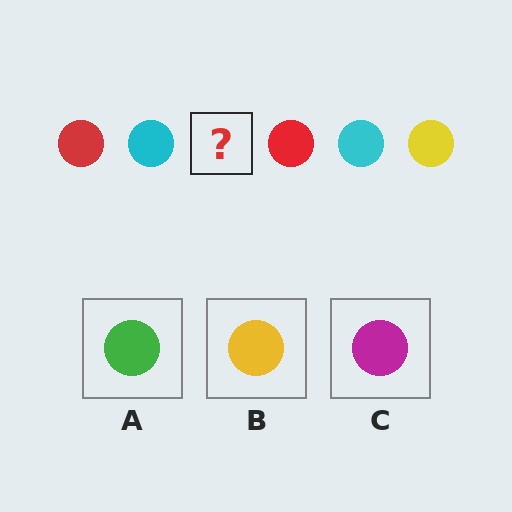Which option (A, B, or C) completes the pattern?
B.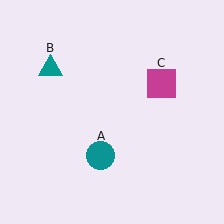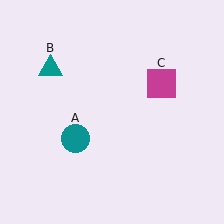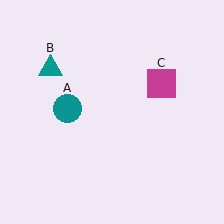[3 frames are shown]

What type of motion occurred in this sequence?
The teal circle (object A) rotated clockwise around the center of the scene.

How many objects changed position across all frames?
1 object changed position: teal circle (object A).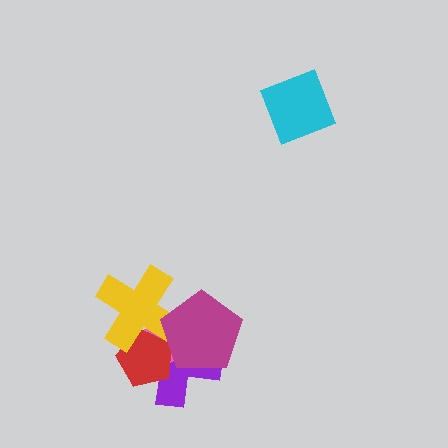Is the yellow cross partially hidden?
Yes, it is partially covered by another shape.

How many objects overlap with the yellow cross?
4 objects overlap with the yellow cross.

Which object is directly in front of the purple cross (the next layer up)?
The pink rectangle is directly in front of the purple cross.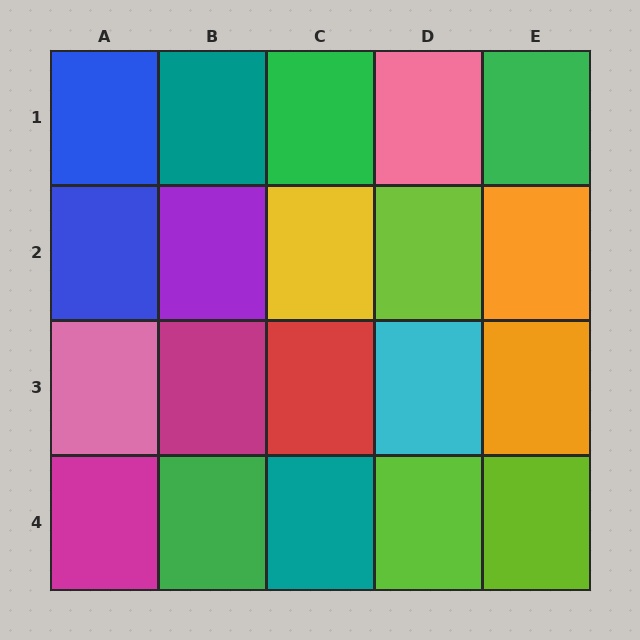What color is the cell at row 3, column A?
Pink.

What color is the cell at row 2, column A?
Blue.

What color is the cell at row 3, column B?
Magenta.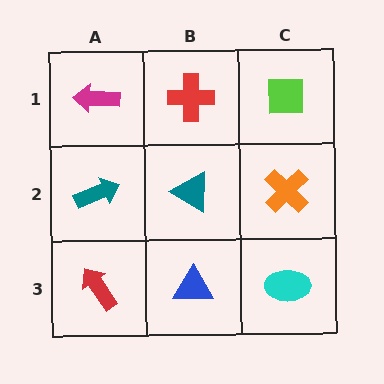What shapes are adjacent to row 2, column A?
A magenta arrow (row 1, column A), a red arrow (row 3, column A), a teal triangle (row 2, column B).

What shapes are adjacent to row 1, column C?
An orange cross (row 2, column C), a red cross (row 1, column B).